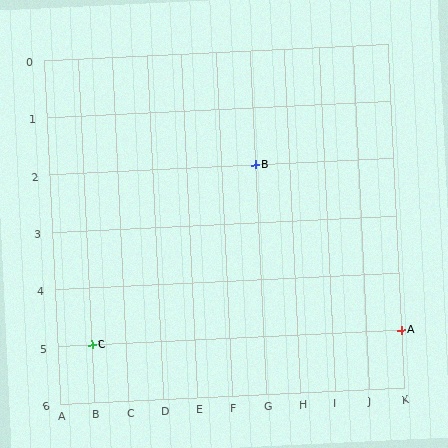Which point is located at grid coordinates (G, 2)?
Point B is at (G, 2).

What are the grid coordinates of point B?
Point B is at grid coordinates (G, 2).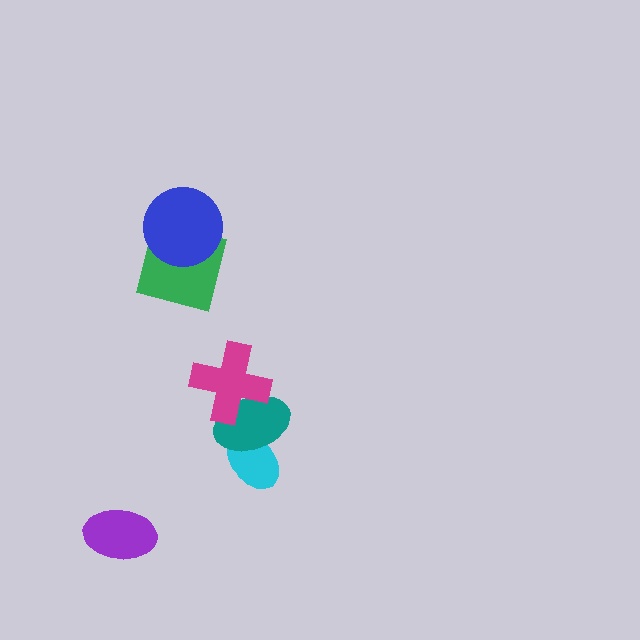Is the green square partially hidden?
Yes, it is partially covered by another shape.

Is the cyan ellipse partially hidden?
Yes, it is partially covered by another shape.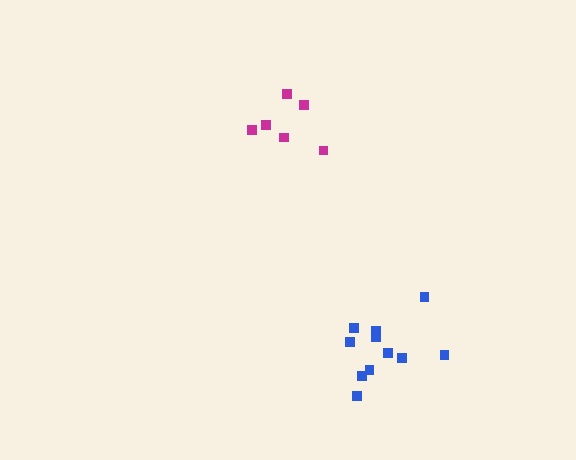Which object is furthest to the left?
The magenta cluster is leftmost.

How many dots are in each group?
Group 1: 11 dots, Group 2: 6 dots (17 total).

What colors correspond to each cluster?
The clusters are colored: blue, magenta.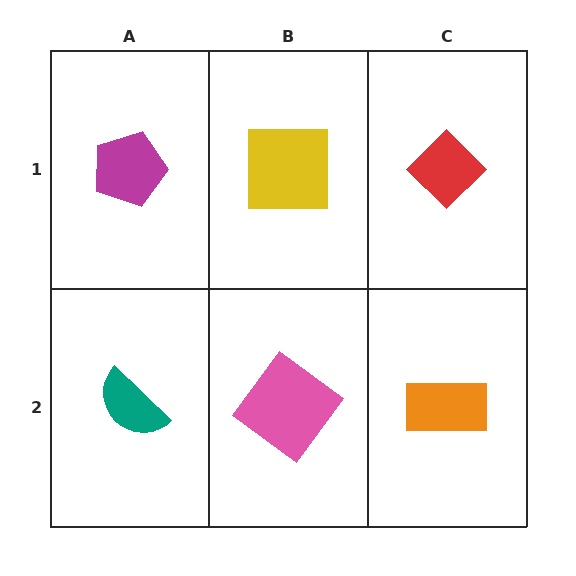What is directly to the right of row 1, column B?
A red diamond.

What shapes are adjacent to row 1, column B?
A pink diamond (row 2, column B), a magenta pentagon (row 1, column A), a red diamond (row 1, column C).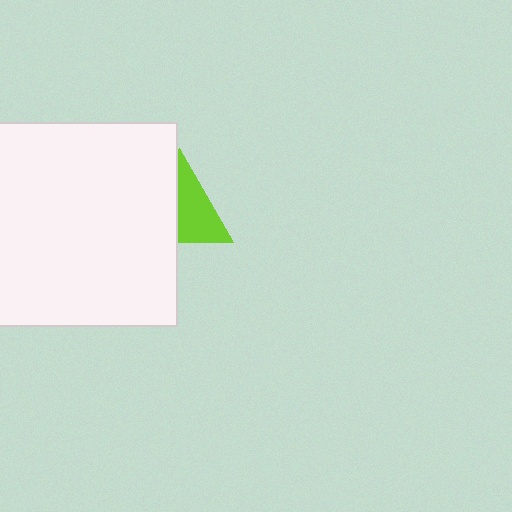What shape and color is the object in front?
The object in front is a white square.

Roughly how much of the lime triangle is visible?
About half of it is visible (roughly 53%).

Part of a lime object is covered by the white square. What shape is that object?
It is a triangle.